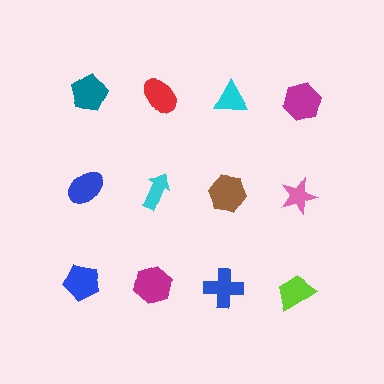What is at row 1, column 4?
A magenta hexagon.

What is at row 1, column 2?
A red ellipse.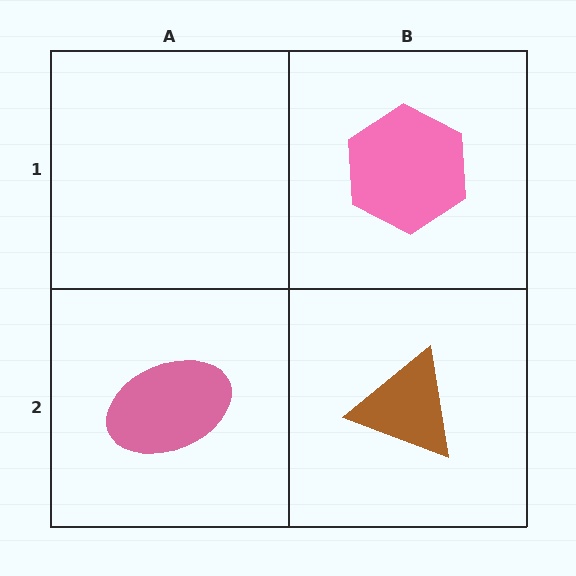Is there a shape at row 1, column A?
No, that cell is empty.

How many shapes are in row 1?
1 shape.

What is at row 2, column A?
A pink ellipse.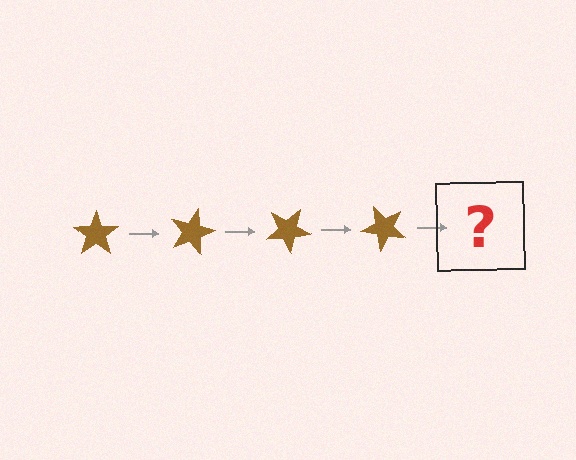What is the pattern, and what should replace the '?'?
The pattern is that the star rotates 15 degrees each step. The '?' should be a brown star rotated 60 degrees.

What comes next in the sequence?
The next element should be a brown star rotated 60 degrees.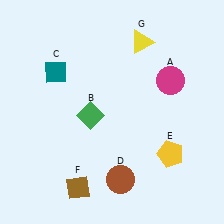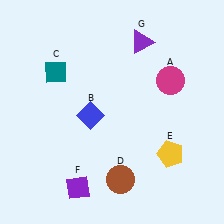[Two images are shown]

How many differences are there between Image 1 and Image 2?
There are 3 differences between the two images.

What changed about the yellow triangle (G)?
In Image 1, G is yellow. In Image 2, it changed to purple.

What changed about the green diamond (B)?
In Image 1, B is green. In Image 2, it changed to blue.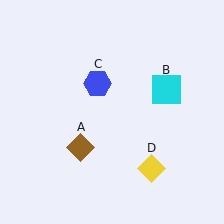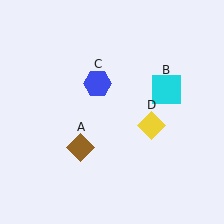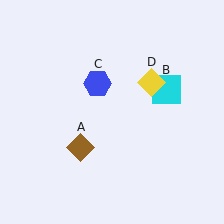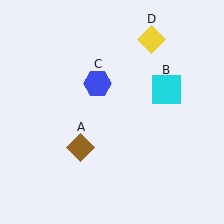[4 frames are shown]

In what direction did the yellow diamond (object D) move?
The yellow diamond (object D) moved up.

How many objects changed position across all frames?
1 object changed position: yellow diamond (object D).